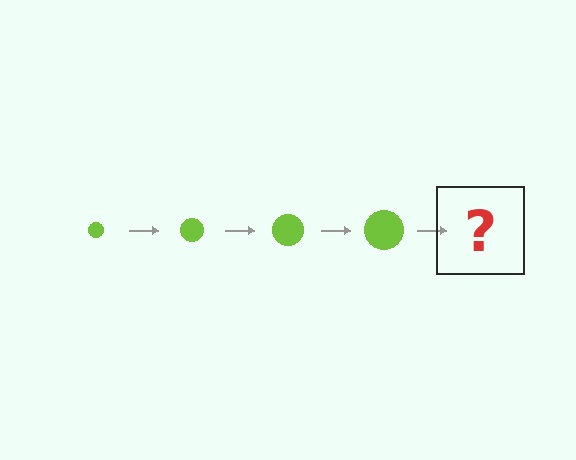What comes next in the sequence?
The next element should be a lime circle, larger than the previous one.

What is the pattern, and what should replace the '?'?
The pattern is that the circle gets progressively larger each step. The '?' should be a lime circle, larger than the previous one.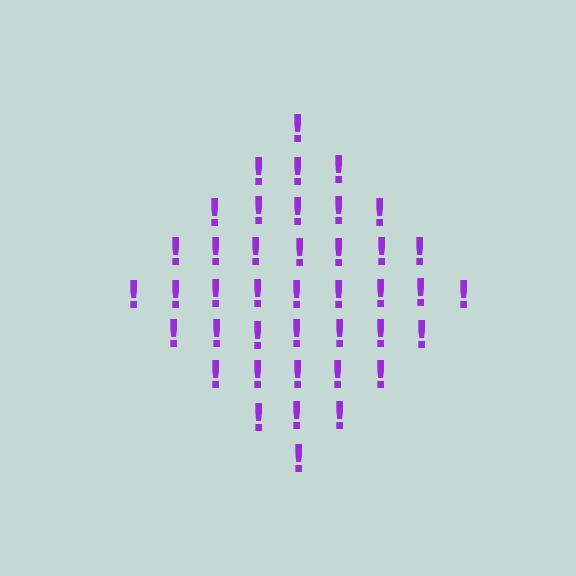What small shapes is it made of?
It is made of small exclamation marks.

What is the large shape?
The large shape is a diamond.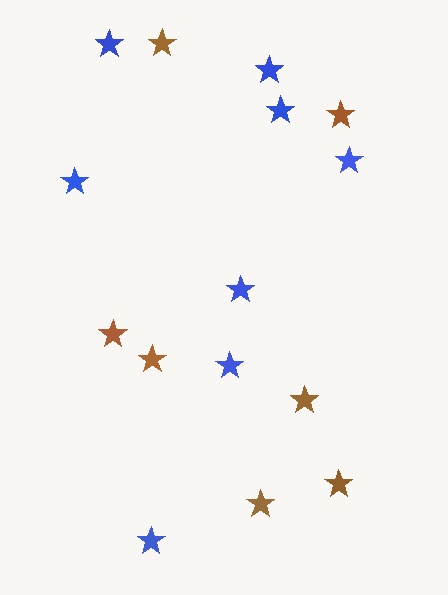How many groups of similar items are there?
There are 2 groups: one group of blue stars (8) and one group of brown stars (7).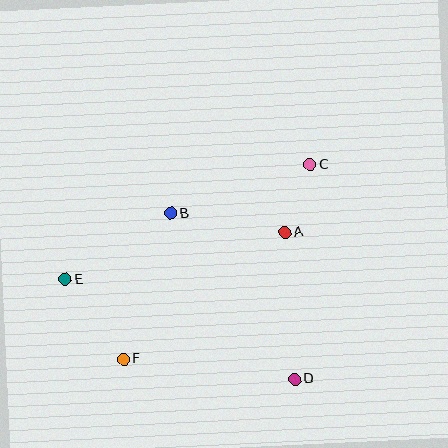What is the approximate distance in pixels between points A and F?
The distance between A and F is approximately 205 pixels.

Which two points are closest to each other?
Points A and C are closest to each other.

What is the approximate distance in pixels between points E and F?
The distance between E and F is approximately 99 pixels.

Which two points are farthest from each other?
Points C and E are farthest from each other.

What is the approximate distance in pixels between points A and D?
The distance between A and D is approximately 147 pixels.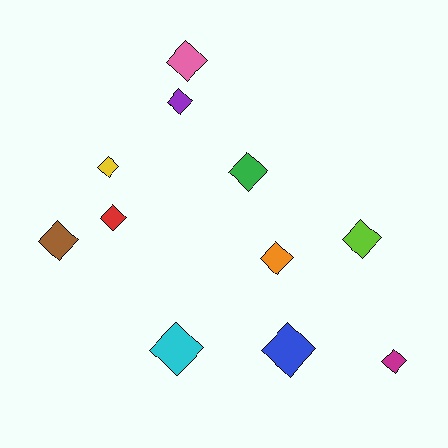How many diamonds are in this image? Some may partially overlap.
There are 11 diamonds.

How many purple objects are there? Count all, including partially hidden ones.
There is 1 purple object.